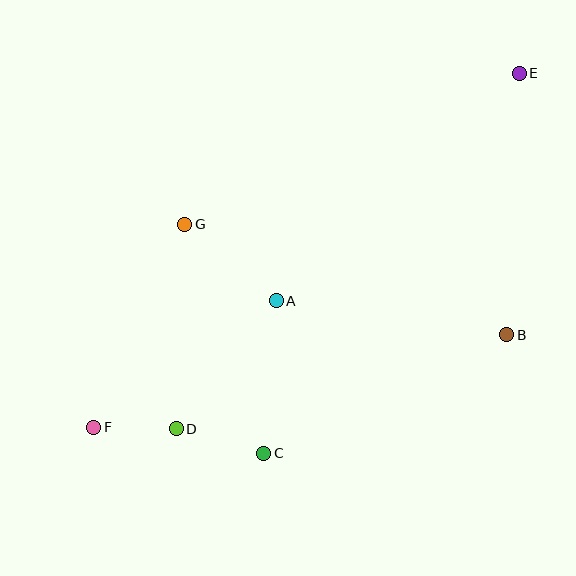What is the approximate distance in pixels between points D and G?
The distance between D and G is approximately 205 pixels.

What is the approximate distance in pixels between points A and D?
The distance between A and D is approximately 162 pixels.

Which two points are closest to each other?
Points D and F are closest to each other.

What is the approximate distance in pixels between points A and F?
The distance between A and F is approximately 222 pixels.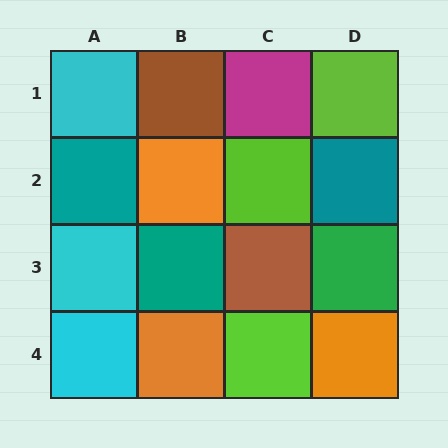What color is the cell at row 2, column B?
Orange.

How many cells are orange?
3 cells are orange.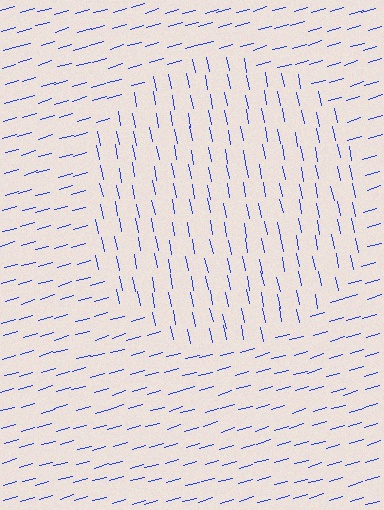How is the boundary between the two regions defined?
The boundary is defined purely by a change in line orientation (approximately 85 degrees difference). All lines are the same color and thickness.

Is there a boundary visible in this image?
Yes, there is a texture boundary formed by a change in line orientation.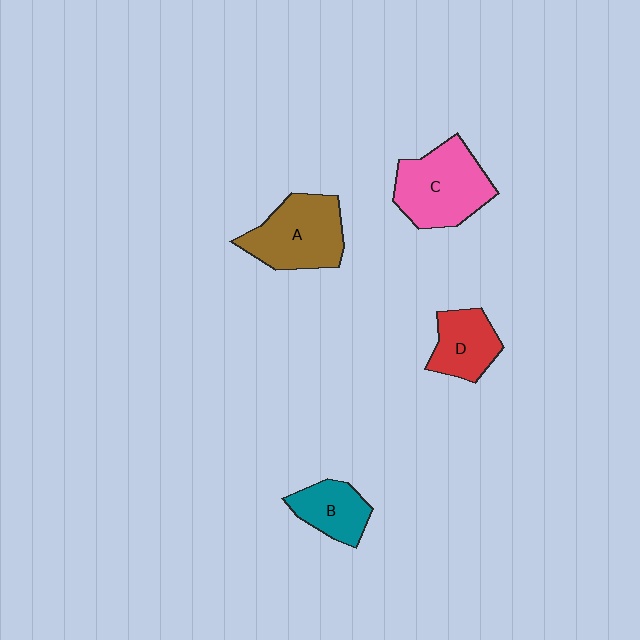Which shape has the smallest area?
Shape B (teal).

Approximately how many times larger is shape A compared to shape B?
Approximately 1.7 times.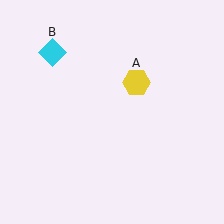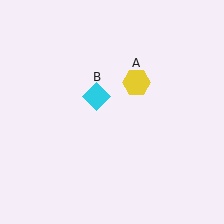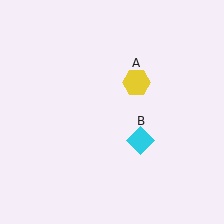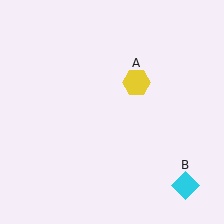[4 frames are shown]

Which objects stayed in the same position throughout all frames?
Yellow hexagon (object A) remained stationary.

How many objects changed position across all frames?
1 object changed position: cyan diamond (object B).